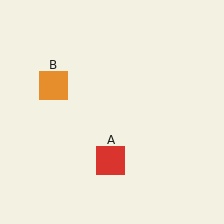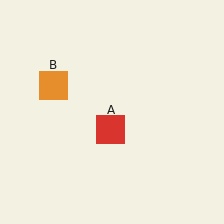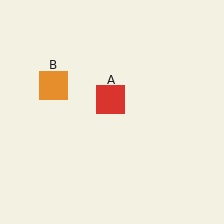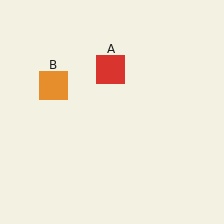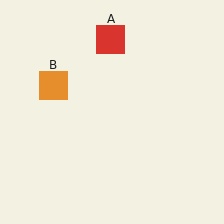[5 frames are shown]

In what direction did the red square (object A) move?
The red square (object A) moved up.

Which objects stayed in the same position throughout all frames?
Orange square (object B) remained stationary.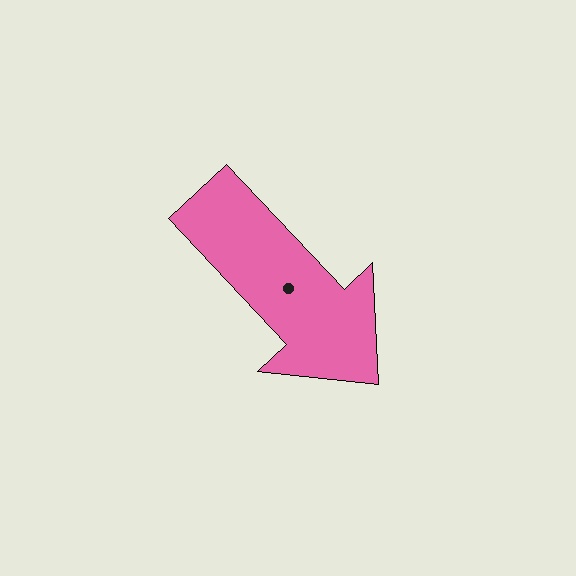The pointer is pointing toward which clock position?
Roughly 5 o'clock.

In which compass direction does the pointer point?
Southeast.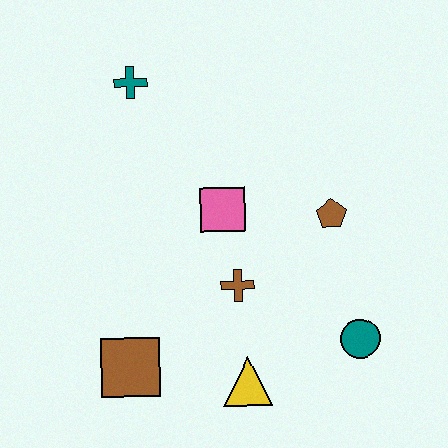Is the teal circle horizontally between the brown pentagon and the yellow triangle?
No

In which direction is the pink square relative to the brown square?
The pink square is above the brown square.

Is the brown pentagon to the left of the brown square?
No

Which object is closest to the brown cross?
The pink square is closest to the brown cross.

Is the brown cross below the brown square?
No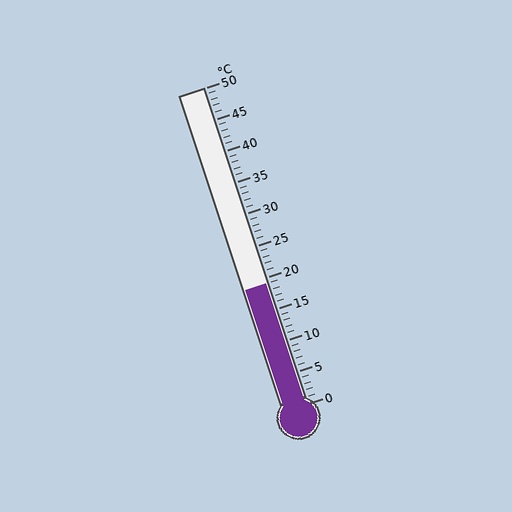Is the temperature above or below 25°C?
The temperature is below 25°C.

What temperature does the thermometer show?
The thermometer shows approximately 19°C.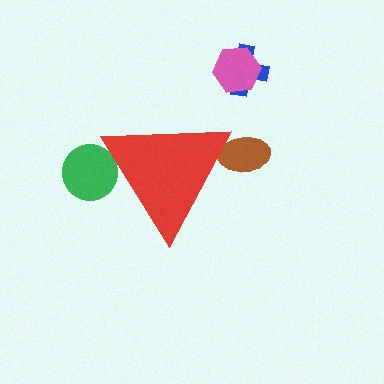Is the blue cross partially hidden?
No, the blue cross is fully visible.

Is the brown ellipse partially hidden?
Yes, the brown ellipse is partially hidden behind the red triangle.